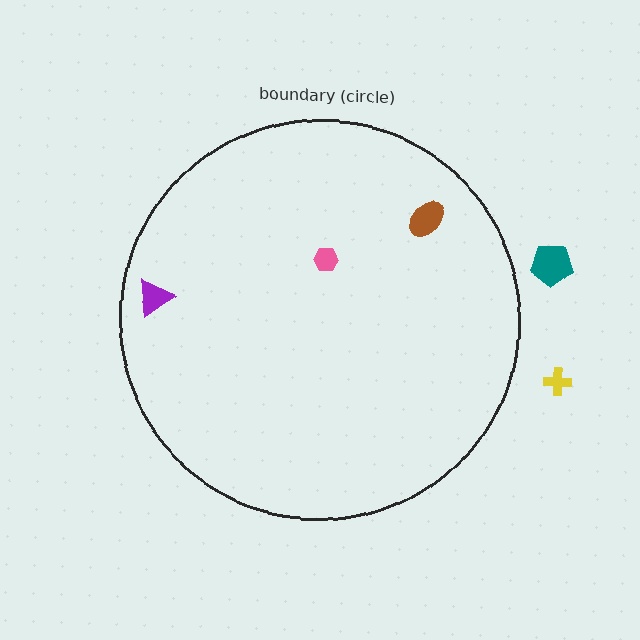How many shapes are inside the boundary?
3 inside, 2 outside.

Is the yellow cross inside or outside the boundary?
Outside.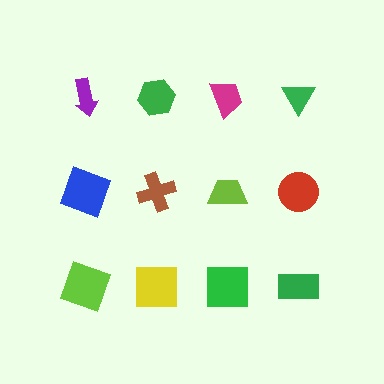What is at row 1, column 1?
A purple arrow.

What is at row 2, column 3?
A lime trapezoid.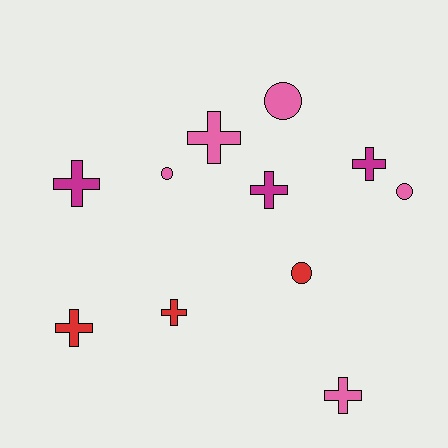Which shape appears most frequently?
Cross, with 7 objects.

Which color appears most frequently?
Pink, with 5 objects.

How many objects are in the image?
There are 11 objects.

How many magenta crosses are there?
There are 3 magenta crosses.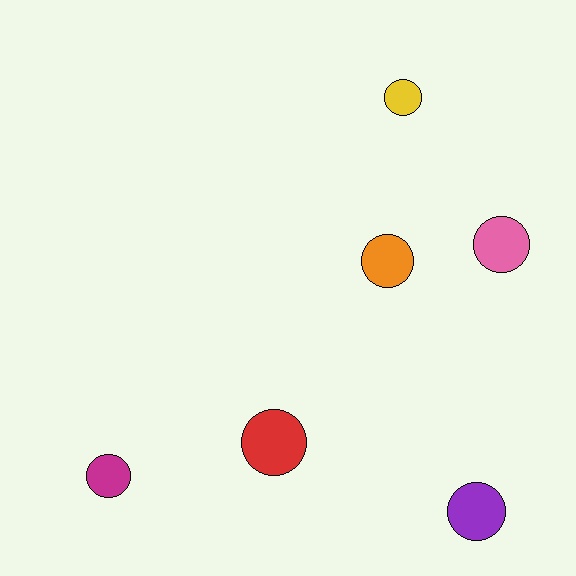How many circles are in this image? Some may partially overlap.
There are 6 circles.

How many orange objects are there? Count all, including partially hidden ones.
There is 1 orange object.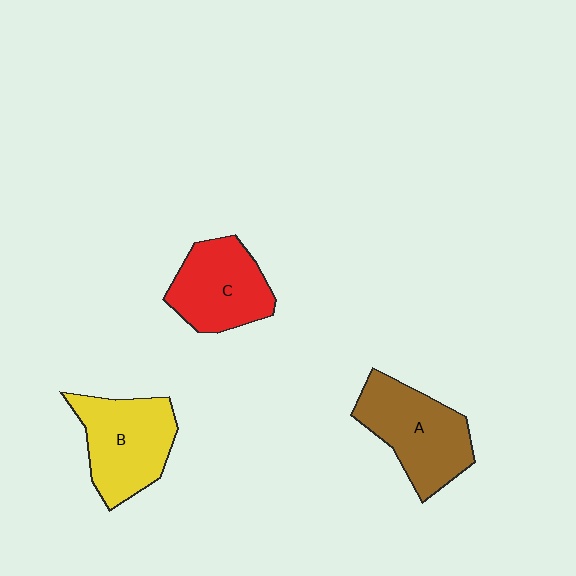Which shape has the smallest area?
Shape C (red).